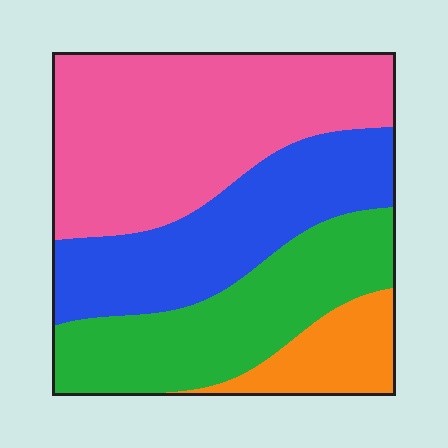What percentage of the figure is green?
Green covers 25% of the figure.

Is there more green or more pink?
Pink.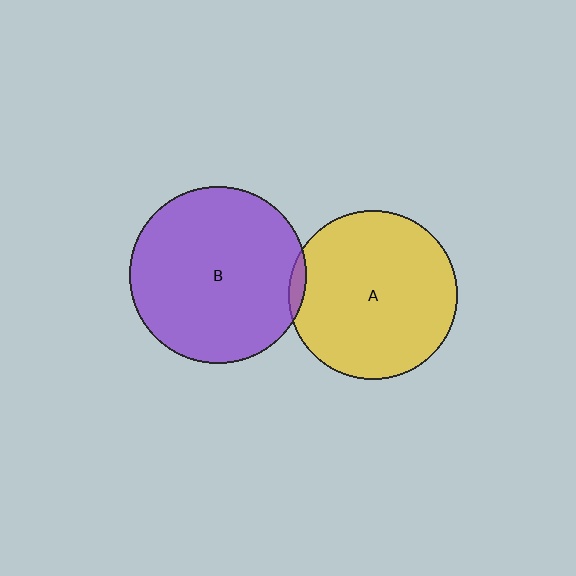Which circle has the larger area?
Circle B (purple).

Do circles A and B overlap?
Yes.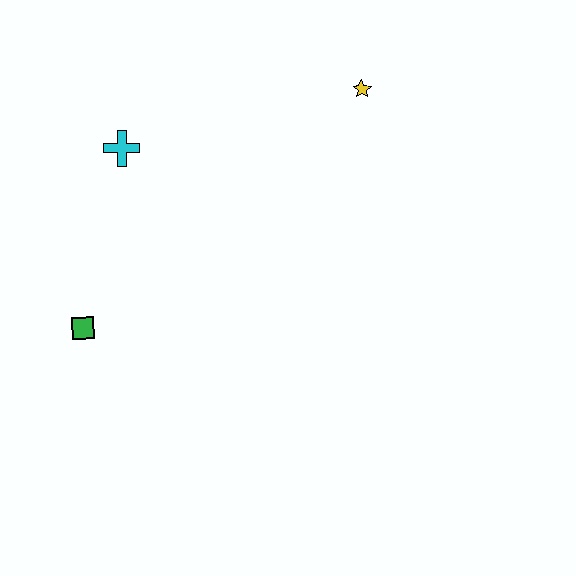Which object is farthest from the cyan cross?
The yellow star is farthest from the cyan cross.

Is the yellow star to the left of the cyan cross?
No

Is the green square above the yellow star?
No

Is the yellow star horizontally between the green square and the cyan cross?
No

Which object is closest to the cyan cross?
The green square is closest to the cyan cross.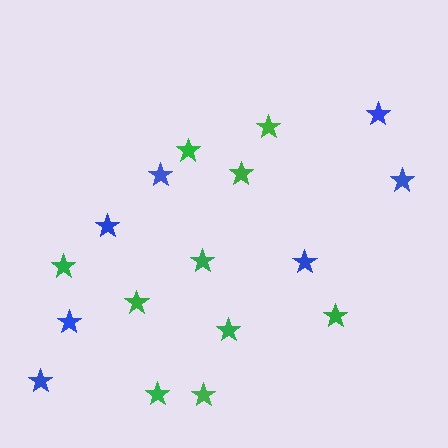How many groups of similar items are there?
There are 2 groups: one group of green stars (10) and one group of blue stars (7).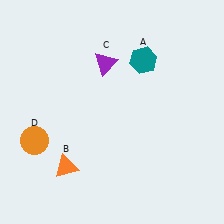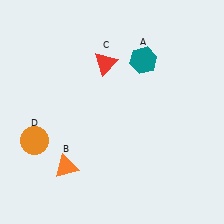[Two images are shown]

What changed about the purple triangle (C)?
In Image 1, C is purple. In Image 2, it changed to red.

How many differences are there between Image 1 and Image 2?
There is 1 difference between the two images.